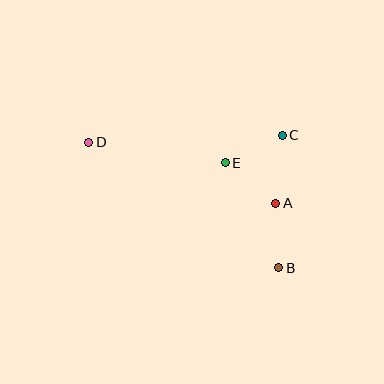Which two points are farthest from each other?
Points B and D are farthest from each other.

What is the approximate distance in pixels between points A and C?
The distance between A and C is approximately 68 pixels.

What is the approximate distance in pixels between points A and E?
The distance between A and E is approximately 65 pixels.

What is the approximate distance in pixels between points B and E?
The distance between B and E is approximately 118 pixels.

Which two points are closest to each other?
Points C and E are closest to each other.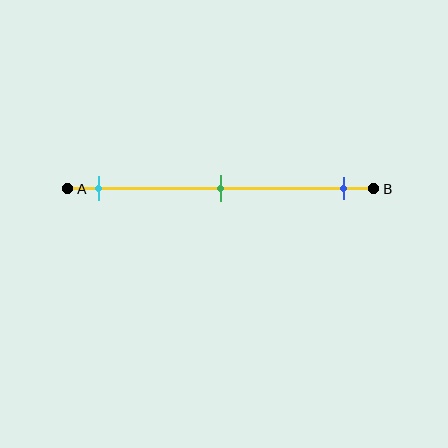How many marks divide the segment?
There are 3 marks dividing the segment.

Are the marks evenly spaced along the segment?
Yes, the marks are approximately evenly spaced.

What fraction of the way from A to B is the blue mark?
The blue mark is approximately 90% (0.9) of the way from A to B.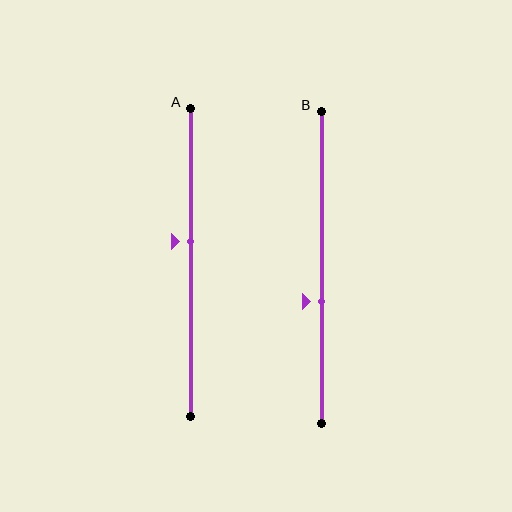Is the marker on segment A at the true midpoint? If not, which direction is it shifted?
No, the marker on segment A is shifted upward by about 7% of the segment length.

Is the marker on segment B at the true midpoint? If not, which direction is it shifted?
No, the marker on segment B is shifted downward by about 11% of the segment length.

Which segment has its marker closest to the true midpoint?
Segment A has its marker closest to the true midpoint.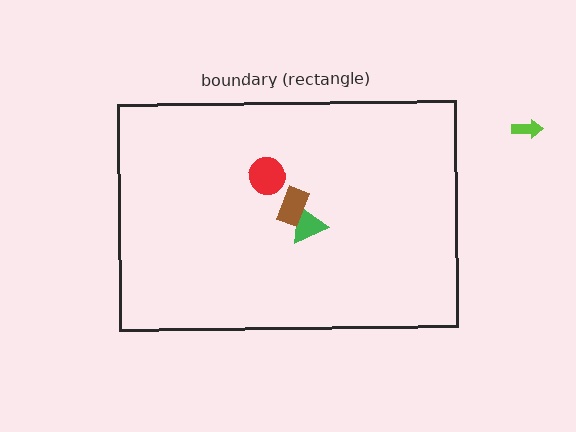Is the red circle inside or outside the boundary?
Inside.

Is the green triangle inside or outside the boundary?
Inside.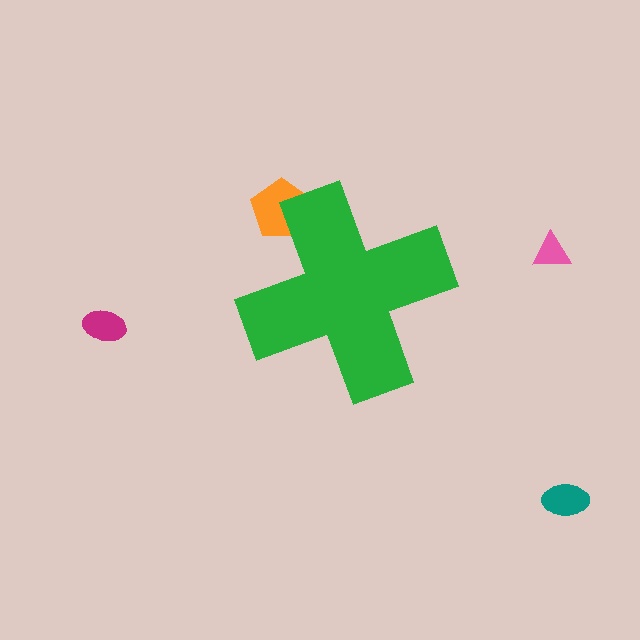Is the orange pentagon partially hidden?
Yes, the orange pentagon is partially hidden behind the green cross.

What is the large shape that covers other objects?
A green cross.